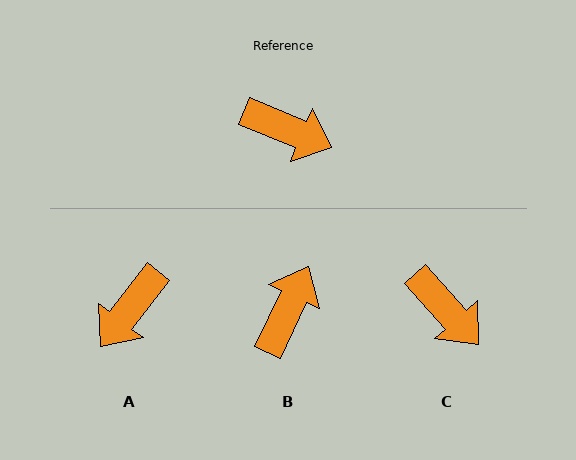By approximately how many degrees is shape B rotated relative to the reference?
Approximately 87 degrees counter-clockwise.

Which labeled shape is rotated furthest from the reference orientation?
A, about 105 degrees away.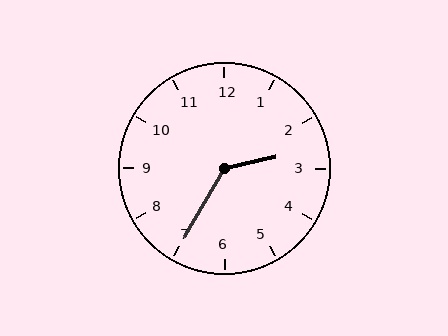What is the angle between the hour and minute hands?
Approximately 132 degrees.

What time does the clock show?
2:35.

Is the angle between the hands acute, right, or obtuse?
It is obtuse.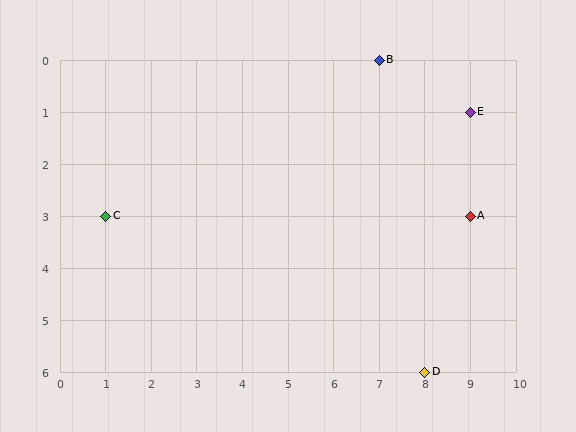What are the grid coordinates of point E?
Point E is at grid coordinates (9, 1).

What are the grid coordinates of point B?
Point B is at grid coordinates (7, 0).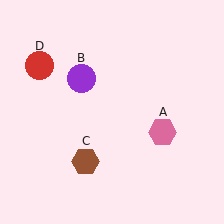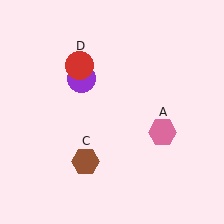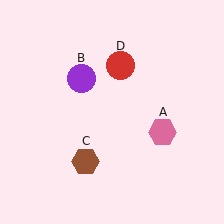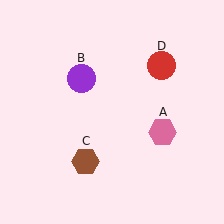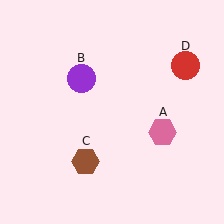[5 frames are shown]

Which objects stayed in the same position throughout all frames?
Pink hexagon (object A) and purple circle (object B) and brown hexagon (object C) remained stationary.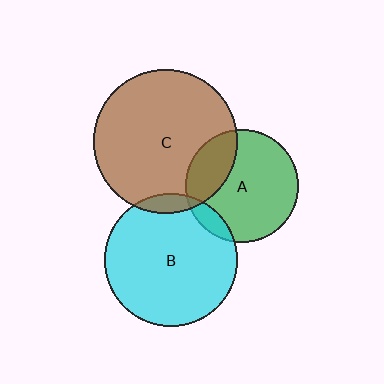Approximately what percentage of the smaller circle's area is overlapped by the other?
Approximately 25%.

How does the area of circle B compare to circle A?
Approximately 1.4 times.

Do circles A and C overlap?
Yes.